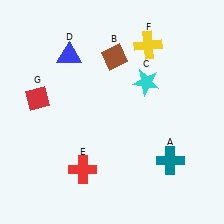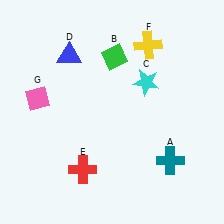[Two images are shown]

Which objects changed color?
B changed from brown to green. G changed from red to pink.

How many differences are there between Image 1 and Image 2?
There are 2 differences between the two images.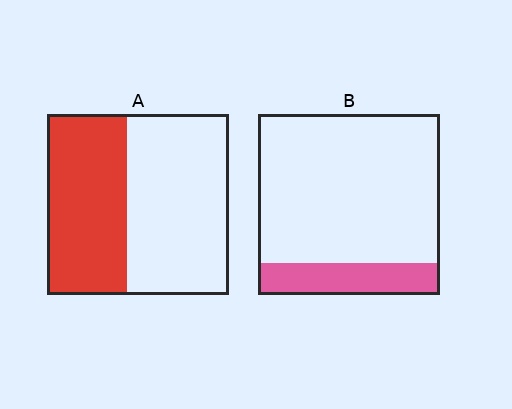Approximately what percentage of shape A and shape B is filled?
A is approximately 45% and B is approximately 20%.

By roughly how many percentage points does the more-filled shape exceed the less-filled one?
By roughly 25 percentage points (A over B).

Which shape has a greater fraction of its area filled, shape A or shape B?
Shape A.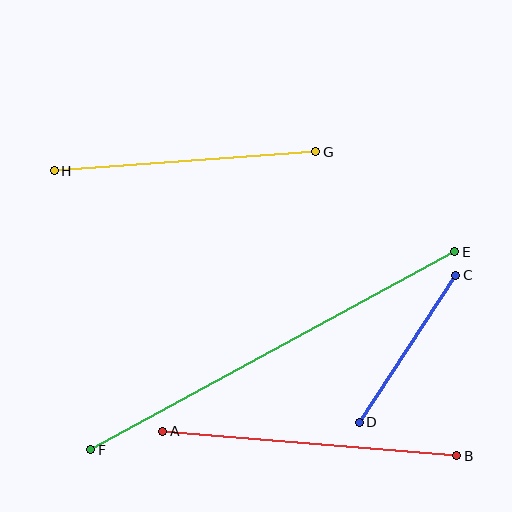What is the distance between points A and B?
The distance is approximately 295 pixels.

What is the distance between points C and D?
The distance is approximately 176 pixels.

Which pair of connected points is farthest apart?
Points E and F are farthest apart.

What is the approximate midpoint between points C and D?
The midpoint is at approximately (408, 349) pixels.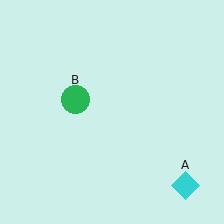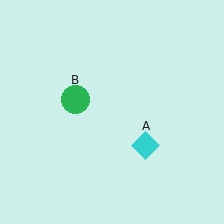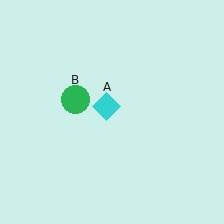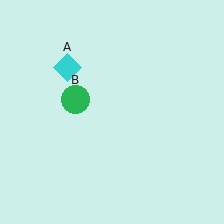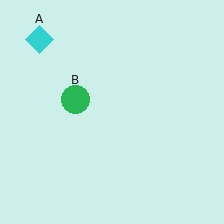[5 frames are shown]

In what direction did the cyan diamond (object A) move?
The cyan diamond (object A) moved up and to the left.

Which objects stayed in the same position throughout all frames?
Green circle (object B) remained stationary.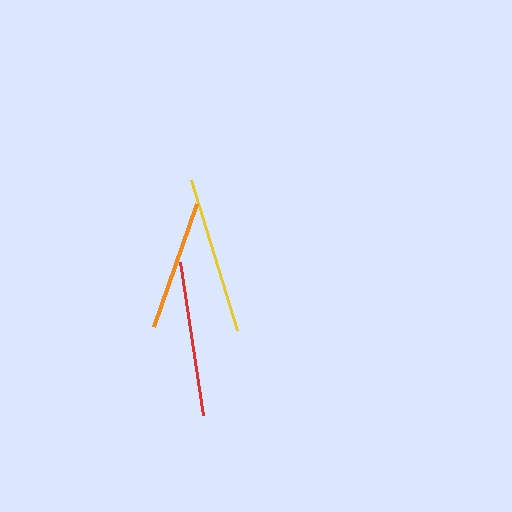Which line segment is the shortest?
The orange line is the shortest at approximately 130 pixels.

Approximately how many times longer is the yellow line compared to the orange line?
The yellow line is approximately 1.2 times the length of the orange line.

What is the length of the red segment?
The red segment is approximately 155 pixels long.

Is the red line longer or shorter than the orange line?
The red line is longer than the orange line.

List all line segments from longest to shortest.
From longest to shortest: yellow, red, orange.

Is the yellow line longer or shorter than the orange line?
The yellow line is longer than the orange line.